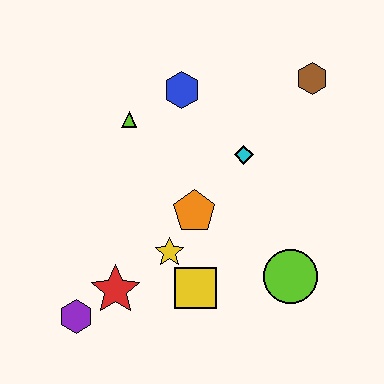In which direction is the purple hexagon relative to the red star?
The purple hexagon is to the left of the red star.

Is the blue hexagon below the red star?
No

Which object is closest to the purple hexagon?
The red star is closest to the purple hexagon.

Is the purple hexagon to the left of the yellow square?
Yes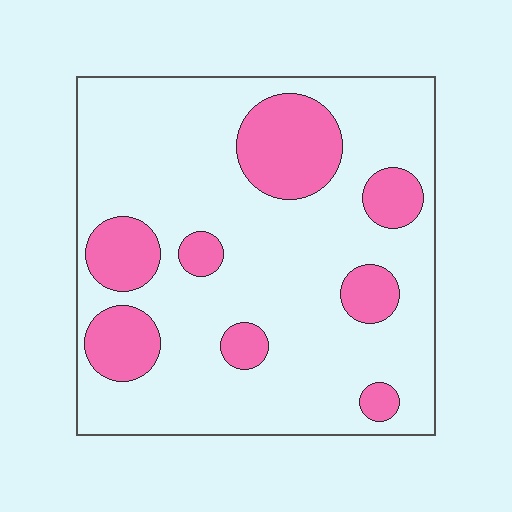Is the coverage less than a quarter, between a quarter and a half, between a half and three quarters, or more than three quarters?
Less than a quarter.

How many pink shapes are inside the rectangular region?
8.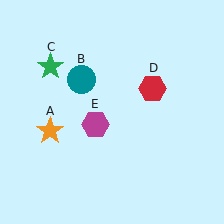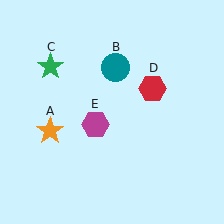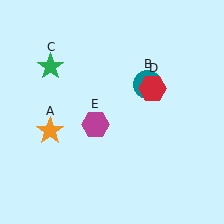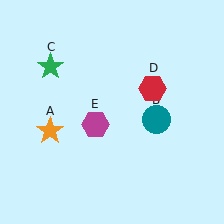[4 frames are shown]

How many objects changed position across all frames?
1 object changed position: teal circle (object B).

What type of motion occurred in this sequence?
The teal circle (object B) rotated clockwise around the center of the scene.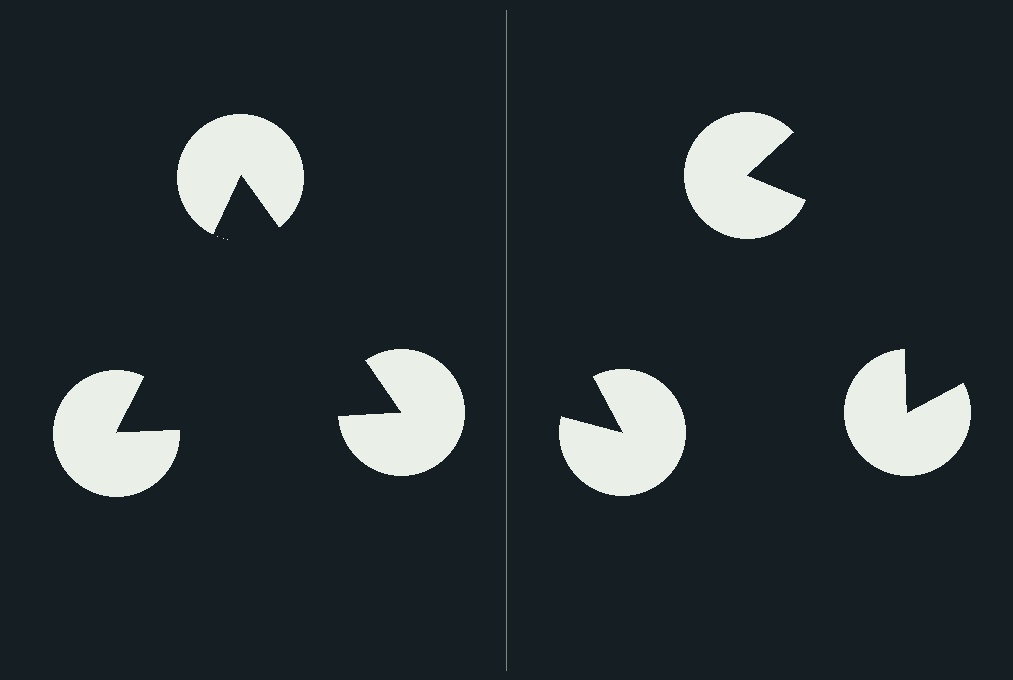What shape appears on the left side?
An illusory triangle.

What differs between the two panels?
The pac-man discs are positioned identically on both sides; only the wedge orientations differ. On the left they align to a triangle; on the right they are misaligned.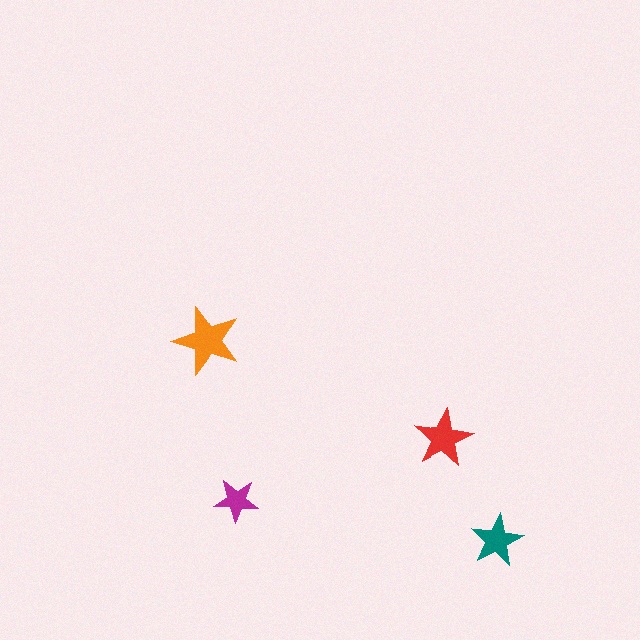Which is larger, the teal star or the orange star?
The orange one.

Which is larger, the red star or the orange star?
The orange one.